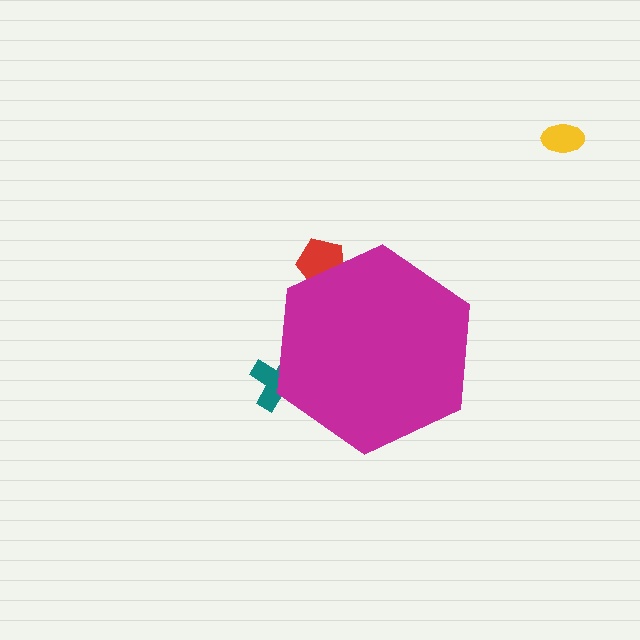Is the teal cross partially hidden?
Yes, the teal cross is partially hidden behind the magenta hexagon.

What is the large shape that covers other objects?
A magenta hexagon.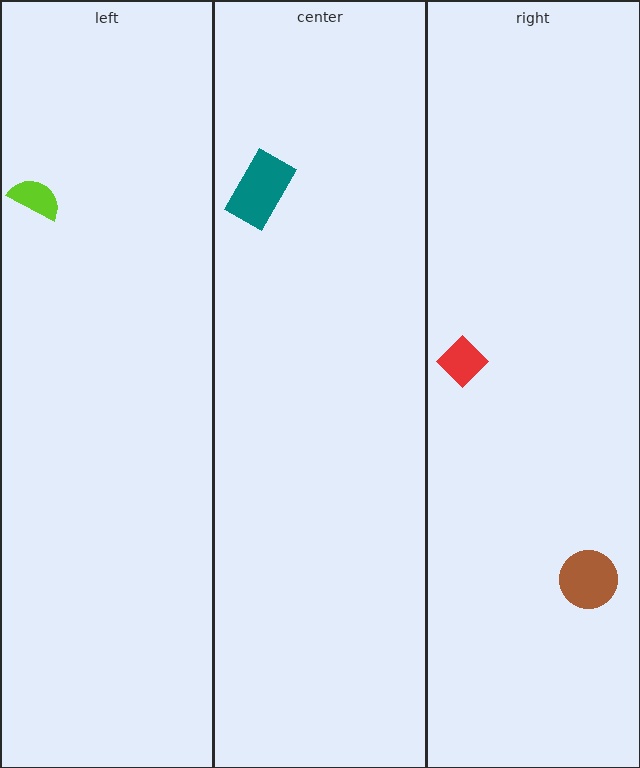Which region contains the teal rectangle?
The center region.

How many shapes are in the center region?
1.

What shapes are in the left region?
The lime semicircle.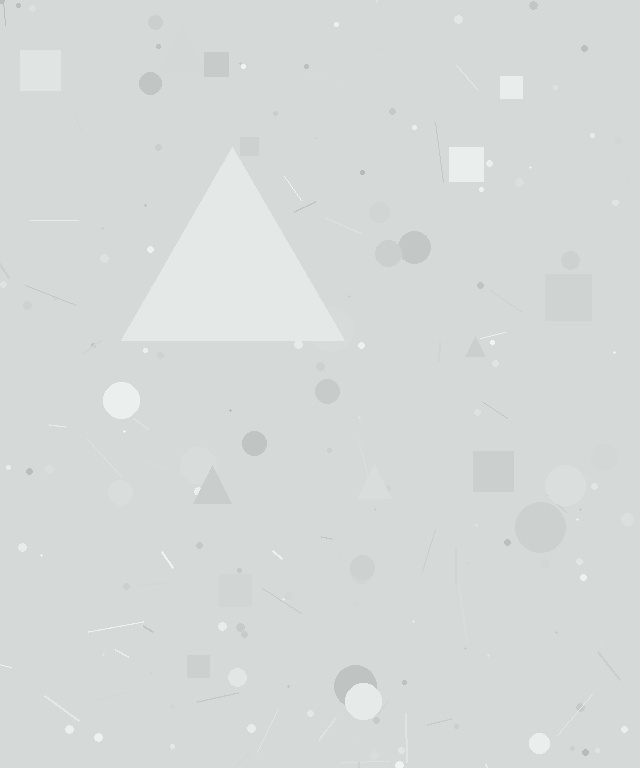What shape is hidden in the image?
A triangle is hidden in the image.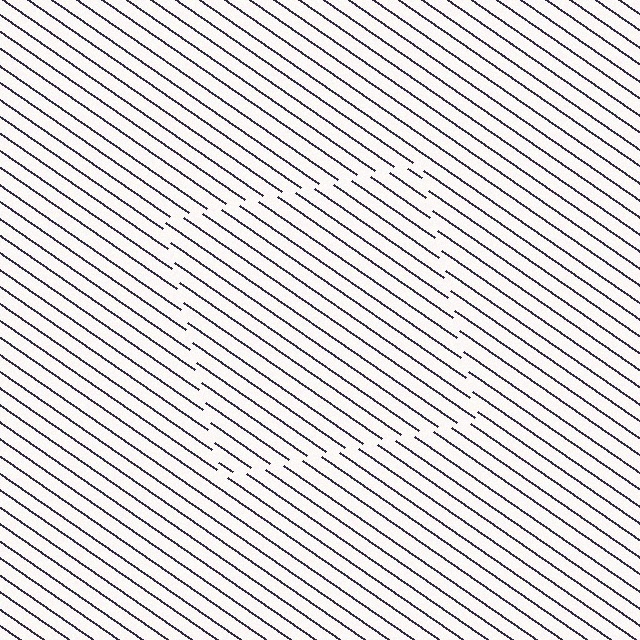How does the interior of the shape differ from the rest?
The interior of the shape contains the same grating, shifted by half a period — the contour is defined by the phase discontinuity where line-ends from the inner and outer gratings abut.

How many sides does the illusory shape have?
4 sides — the line-ends trace a square.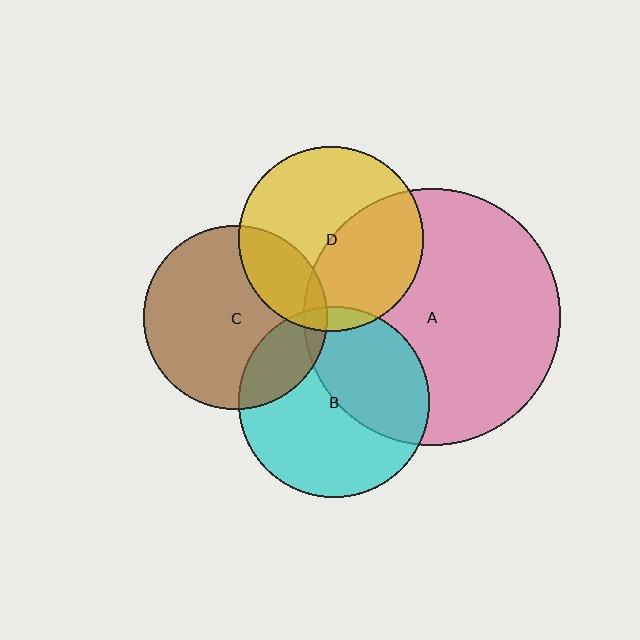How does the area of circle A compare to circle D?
Approximately 1.9 times.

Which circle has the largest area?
Circle A (pink).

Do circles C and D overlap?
Yes.